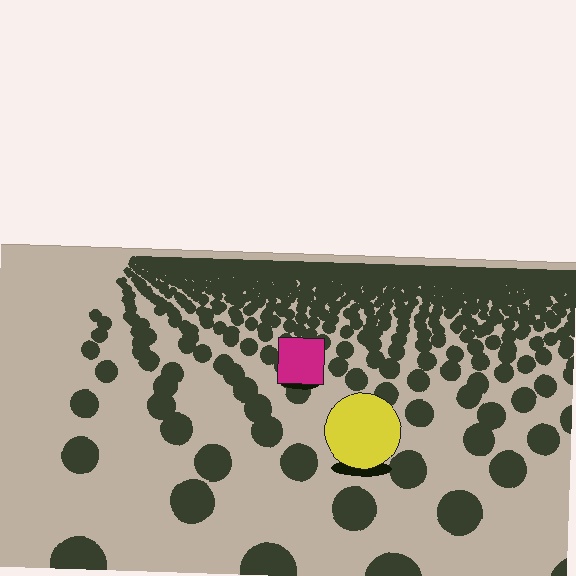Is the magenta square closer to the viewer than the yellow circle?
No. The yellow circle is closer — you can tell from the texture gradient: the ground texture is coarser near it.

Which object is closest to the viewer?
The yellow circle is closest. The texture marks near it are larger and more spread out.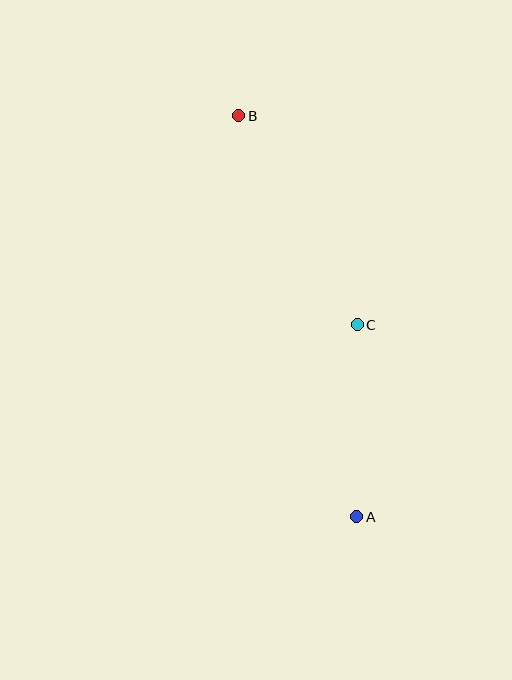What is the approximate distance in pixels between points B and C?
The distance between B and C is approximately 240 pixels.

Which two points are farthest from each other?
Points A and B are farthest from each other.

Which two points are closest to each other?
Points A and C are closest to each other.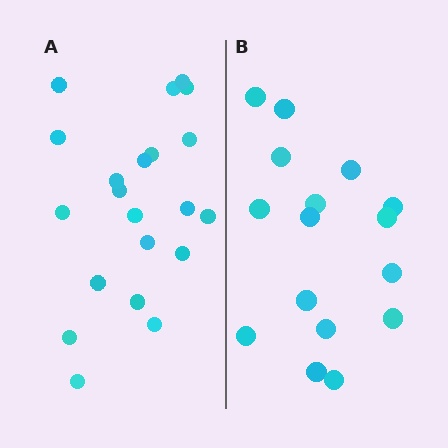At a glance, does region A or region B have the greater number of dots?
Region A (the left region) has more dots.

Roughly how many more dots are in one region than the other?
Region A has about 5 more dots than region B.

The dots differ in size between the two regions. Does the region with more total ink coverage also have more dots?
No. Region B has more total ink coverage because its dots are larger, but region A actually contains more individual dots. Total area can be misleading — the number of items is what matters here.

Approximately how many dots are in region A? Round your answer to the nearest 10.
About 20 dots. (The exact count is 21, which rounds to 20.)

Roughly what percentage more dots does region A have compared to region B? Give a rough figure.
About 30% more.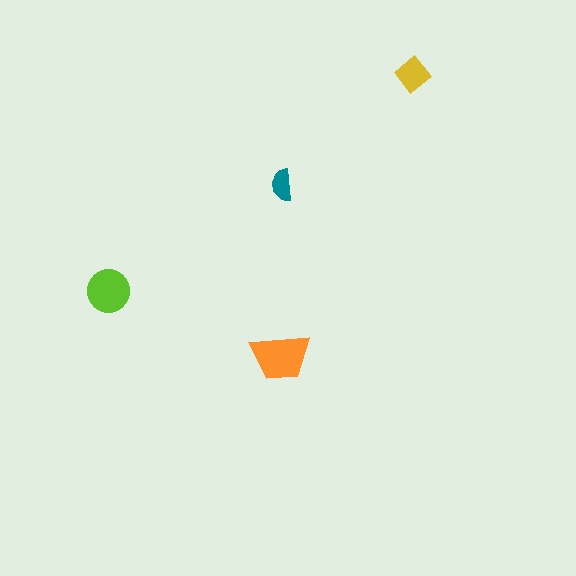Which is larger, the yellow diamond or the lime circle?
The lime circle.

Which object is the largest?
The orange trapezoid.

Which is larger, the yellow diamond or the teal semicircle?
The yellow diamond.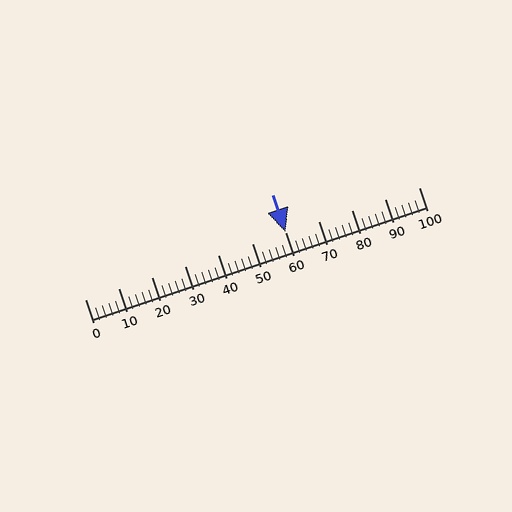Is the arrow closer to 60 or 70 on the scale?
The arrow is closer to 60.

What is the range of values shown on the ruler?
The ruler shows values from 0 to 100.